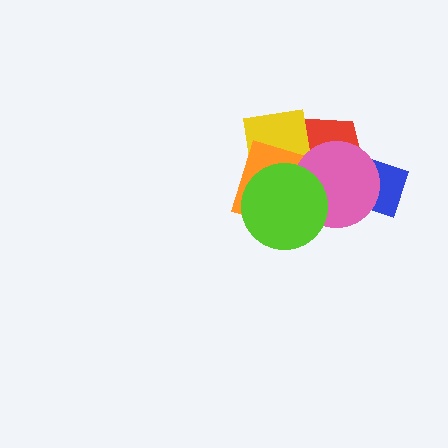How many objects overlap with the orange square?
4 objects overlap with the orange square.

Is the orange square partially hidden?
Yes, it is partially covered by another shape.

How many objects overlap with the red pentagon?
5 objects overlap with the red pentagon.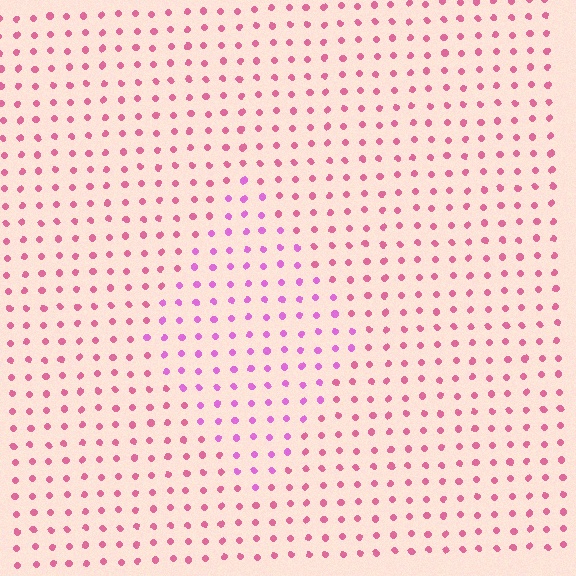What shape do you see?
I see a diamond.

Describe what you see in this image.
The image is filled with small pink elements in a uniform arrangement. A diamond-shaped region is visible where the elements are tinted to a slightly different hue, forming a subtle color boundary.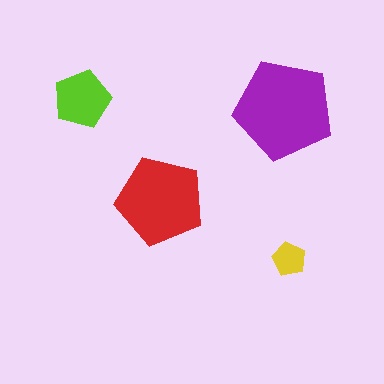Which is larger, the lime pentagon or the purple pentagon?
The purple one.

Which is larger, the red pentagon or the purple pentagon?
The purple one.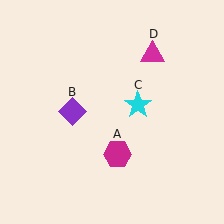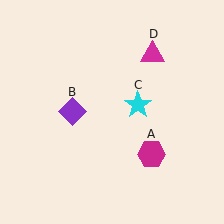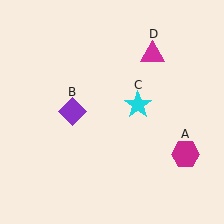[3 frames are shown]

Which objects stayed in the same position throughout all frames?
Purple diamond (object B) and cyan star (object C) and magenta triangle (object D) remained stationary.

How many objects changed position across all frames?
1 object changed position: magenta hexagon (object A).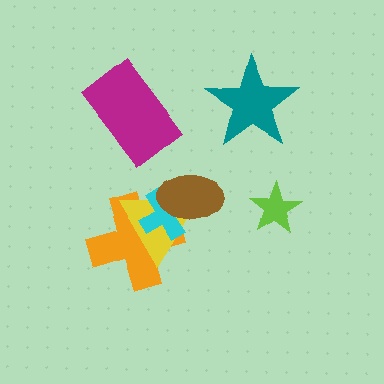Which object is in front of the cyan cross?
The brown ellipse is in front of the cyan cross.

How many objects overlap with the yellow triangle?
3 objects overlap with the yellow triangle.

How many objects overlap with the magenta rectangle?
0 objects overlap with the magenta rectangle.